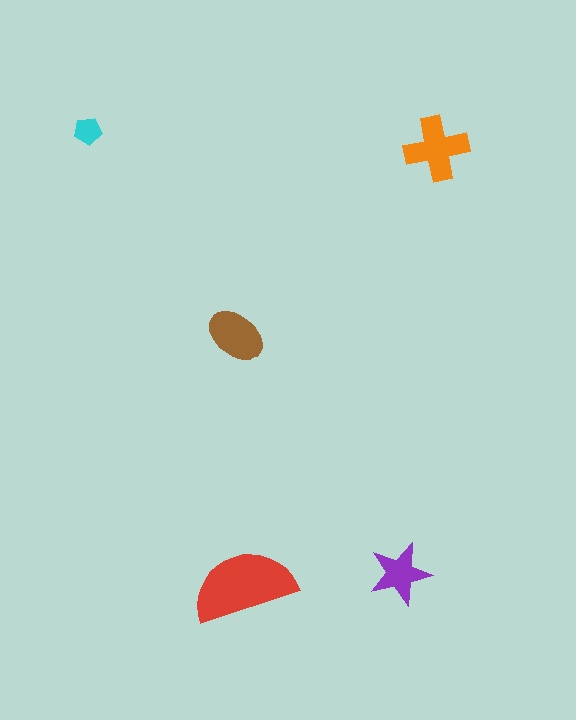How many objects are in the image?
There are 5 objects in the image.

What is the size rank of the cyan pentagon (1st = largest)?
5th.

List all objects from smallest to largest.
The cyan pentagon, the purple star, the brown ellipse, the orange cross, the red semicircle.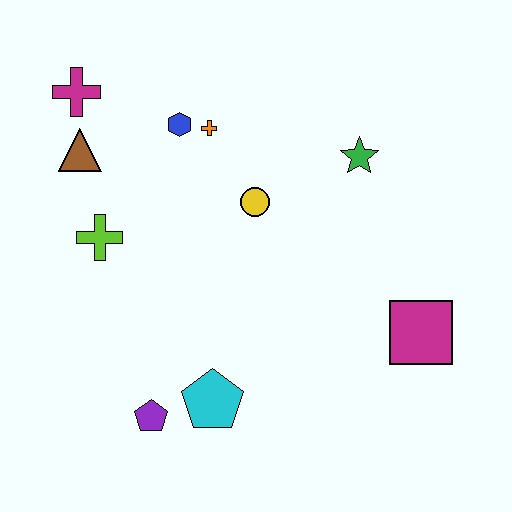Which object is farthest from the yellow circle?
The purple pentagon is farthest from the yellow circle.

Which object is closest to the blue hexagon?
The orange cross is closest to the blue hexagon.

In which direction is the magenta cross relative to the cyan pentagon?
The magenta cross is above the cyan pentagon.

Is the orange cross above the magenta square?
Yes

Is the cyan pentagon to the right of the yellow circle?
No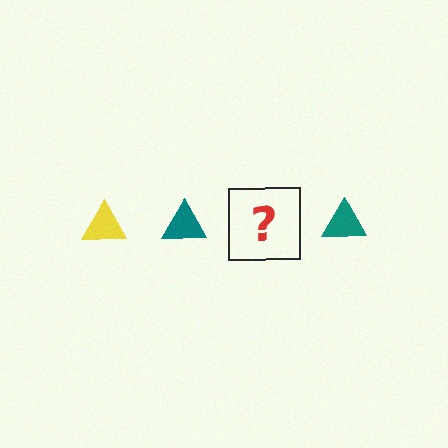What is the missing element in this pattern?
The missing element is a yellow triangle.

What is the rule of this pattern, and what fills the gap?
The rule is that the pattern cycles through yellow, teal triangles. The gap should be filled with a yellow triangle.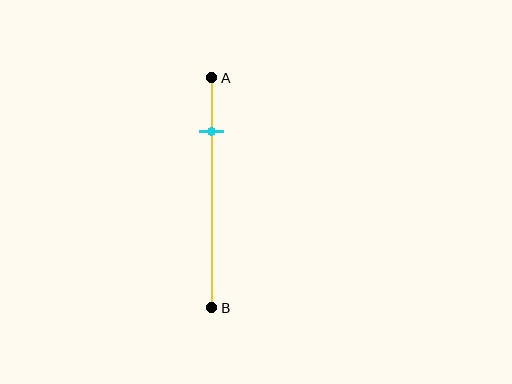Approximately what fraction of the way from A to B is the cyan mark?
The cyan mark is approximately 25% of the way from A to B.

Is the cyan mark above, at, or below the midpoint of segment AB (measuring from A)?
The cyan mark is above the midpoint of segment AB.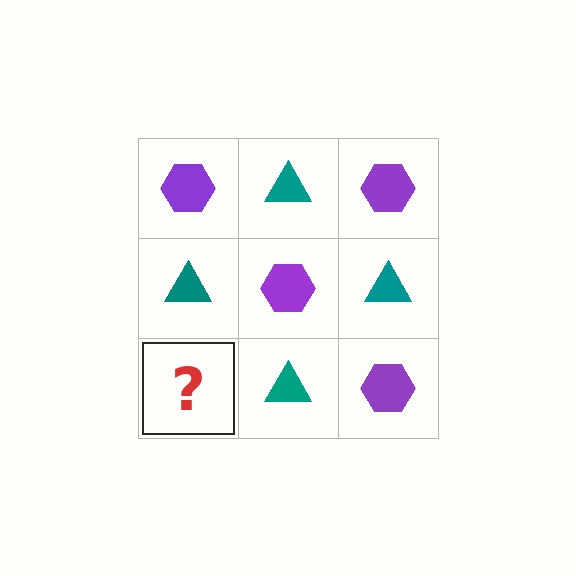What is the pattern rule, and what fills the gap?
The rule is that it alternates purple hexagon and teal triangle in a checkerboard pattern. The gap should be filled with a purple hexagon.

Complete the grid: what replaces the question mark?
The question mark should be replaced with a purple hexagon.